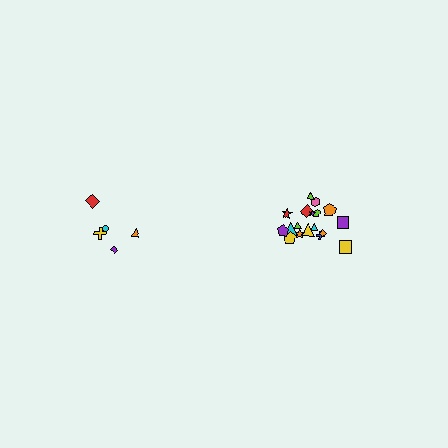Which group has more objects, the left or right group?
The right group.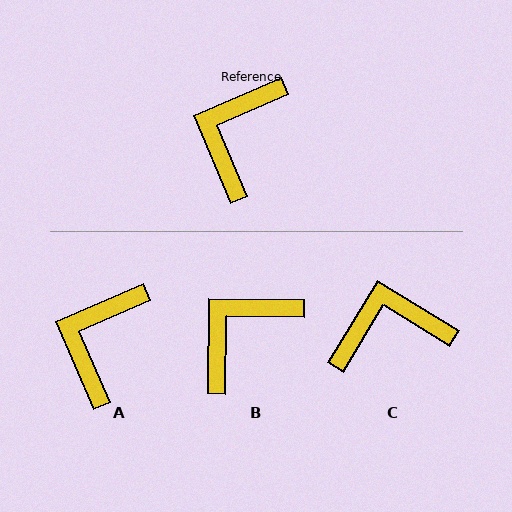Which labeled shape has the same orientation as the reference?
A.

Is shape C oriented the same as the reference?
No, it is off by about 55 degrees.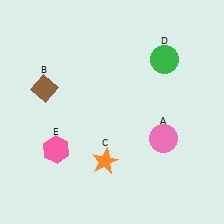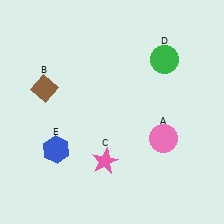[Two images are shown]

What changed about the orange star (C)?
In Image 1, C is orange. In Image 2, it changed to pink.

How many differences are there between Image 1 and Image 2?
There are 2 differences between the two images.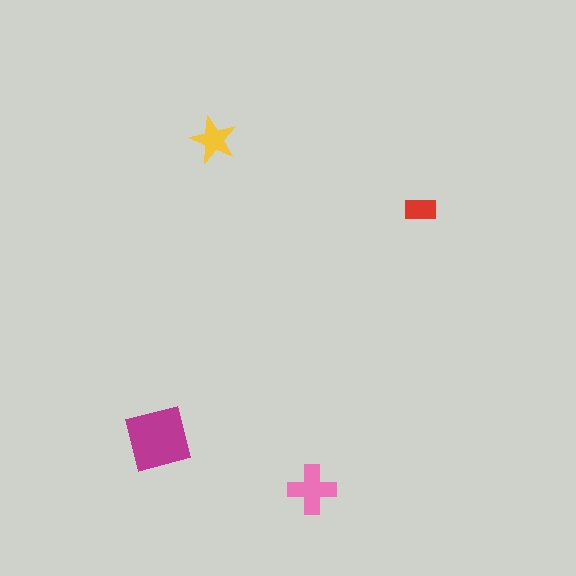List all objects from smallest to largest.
The red rectangle, the yellow star, the pink cross, the magenta square.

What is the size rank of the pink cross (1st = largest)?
2nd.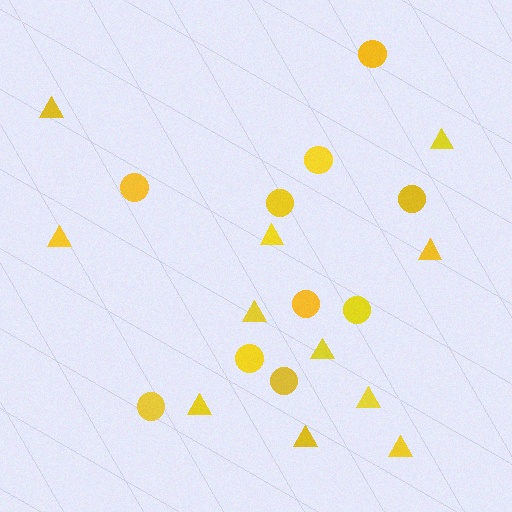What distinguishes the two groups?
There are 2 groups: one group of triangles (11) and one group of circles (10).